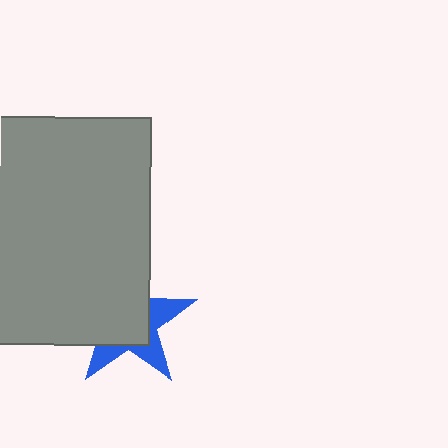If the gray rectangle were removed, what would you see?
You would see the complete blue star.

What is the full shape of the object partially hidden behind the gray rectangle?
The partially hidden object is a blue star.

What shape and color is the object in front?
The object in front is a gray rectangle.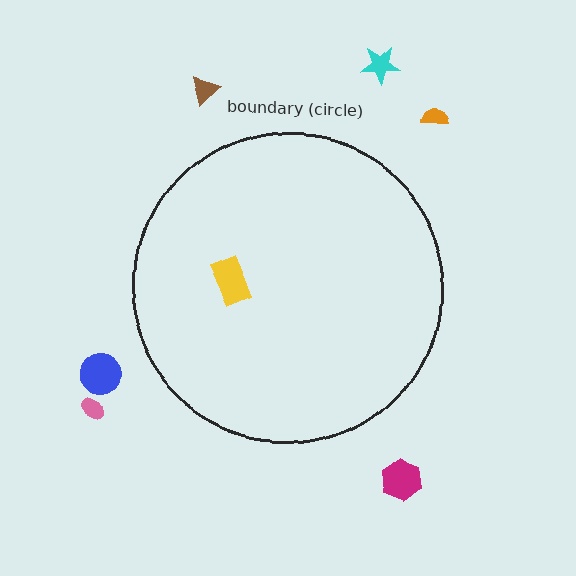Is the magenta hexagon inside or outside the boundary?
Outside.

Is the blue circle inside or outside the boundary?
Outside.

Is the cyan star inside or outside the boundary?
Outside.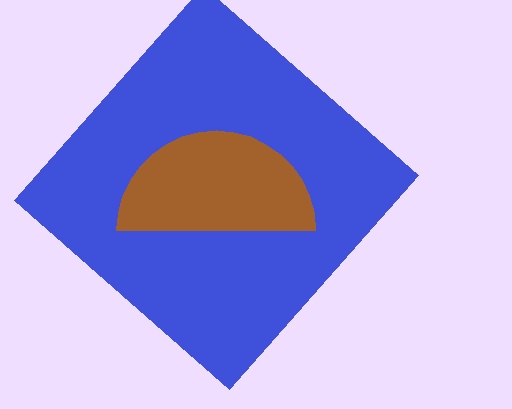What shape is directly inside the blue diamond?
The brown semicircle.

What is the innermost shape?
The brown semicircle.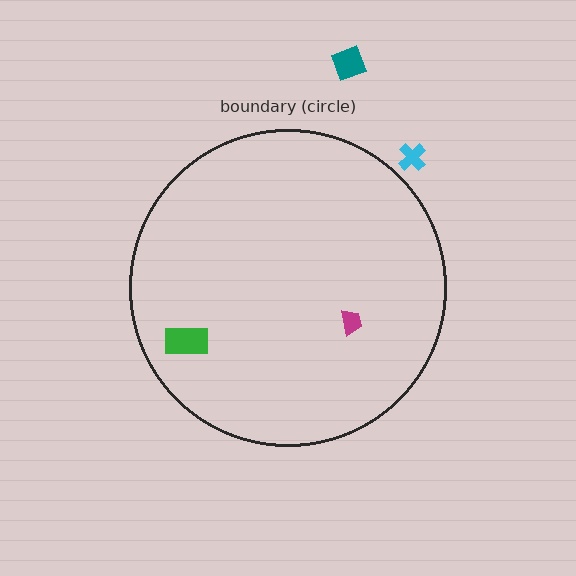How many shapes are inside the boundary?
2 inside, 2 outside.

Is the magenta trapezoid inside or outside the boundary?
Inside.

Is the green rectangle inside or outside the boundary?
Inside.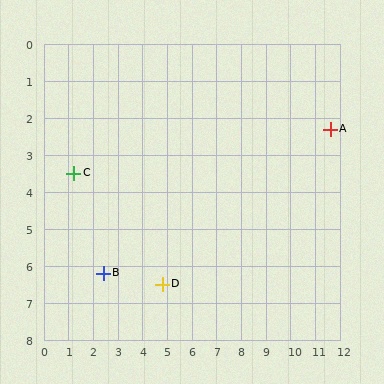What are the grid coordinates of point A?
Point A is at approximately (11.6, 2.3).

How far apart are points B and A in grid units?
Points B and A are about 10.0 grid units apart.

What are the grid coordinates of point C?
Point C is at approximately (1.2, 3.5).